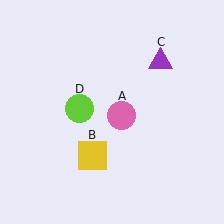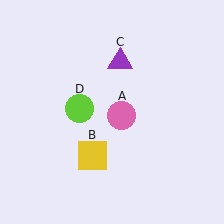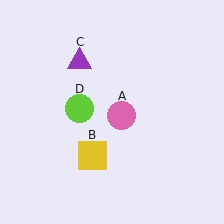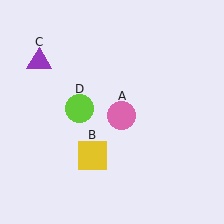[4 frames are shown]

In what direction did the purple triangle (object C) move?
The purple triangle (object C) moved left.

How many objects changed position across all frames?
1 object changed position: purple triangle (object C).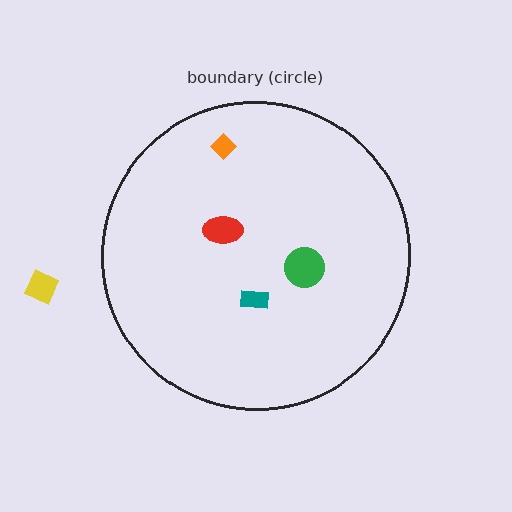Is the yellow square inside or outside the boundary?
Outside.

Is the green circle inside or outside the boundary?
Inside.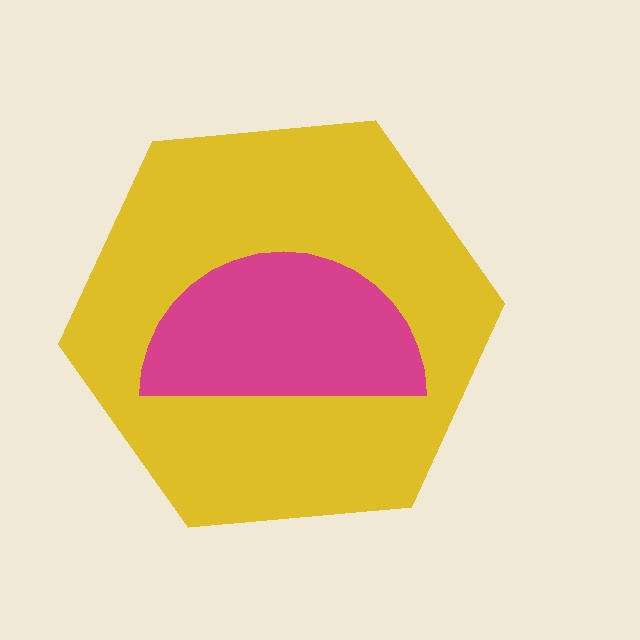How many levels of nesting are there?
2.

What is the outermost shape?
The yellow hexagon.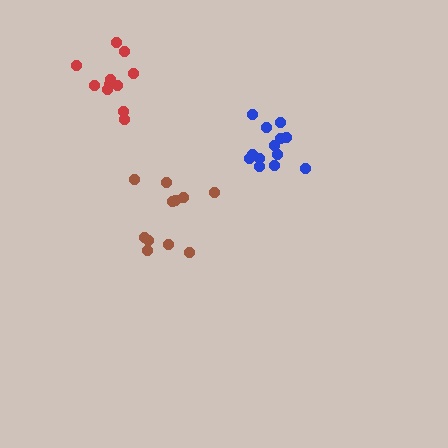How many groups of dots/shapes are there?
There are 3 groups.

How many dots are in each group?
Group 1: 13 dots, Group 2: 11 dots, Group 3: 11 dots (35 total).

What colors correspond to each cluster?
The clusters are colored: blue, brown, red.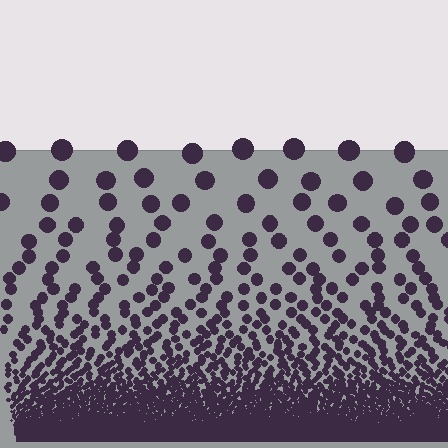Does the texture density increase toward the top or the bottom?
Density increases toward the bottom.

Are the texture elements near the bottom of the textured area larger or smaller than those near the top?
Smaller. The gradient is inverted — elements near the bottom are smaller and denser.